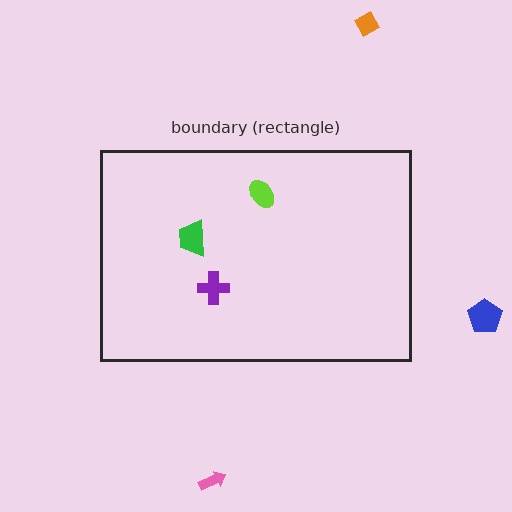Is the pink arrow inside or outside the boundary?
Outside.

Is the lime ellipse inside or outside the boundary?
Inside.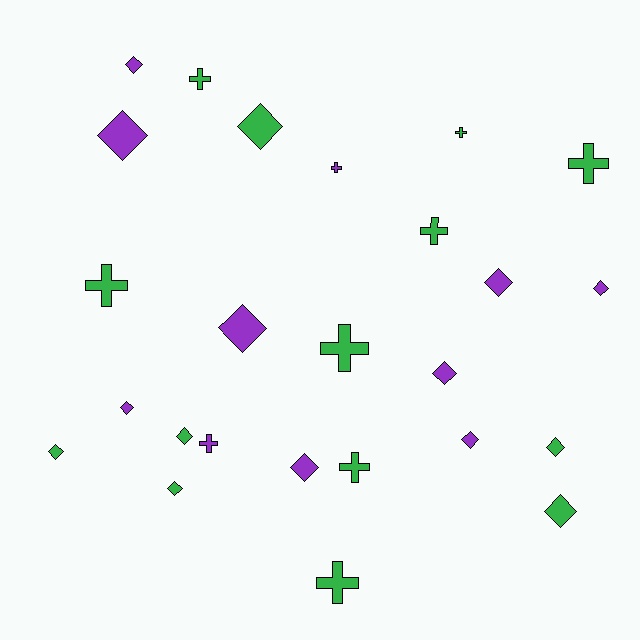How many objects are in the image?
There are 25 objects.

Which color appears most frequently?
Green, with 14 objects.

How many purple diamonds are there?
There are 9 purple diamonds.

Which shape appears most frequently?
Diamond, with 15 objects.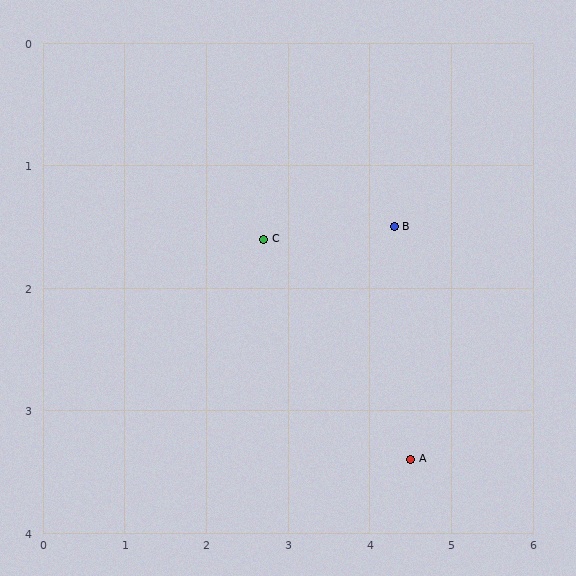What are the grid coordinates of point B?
Point B is at approximately (4.3, 1.5).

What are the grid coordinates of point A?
Point A is at approximately (4.5, 3.4).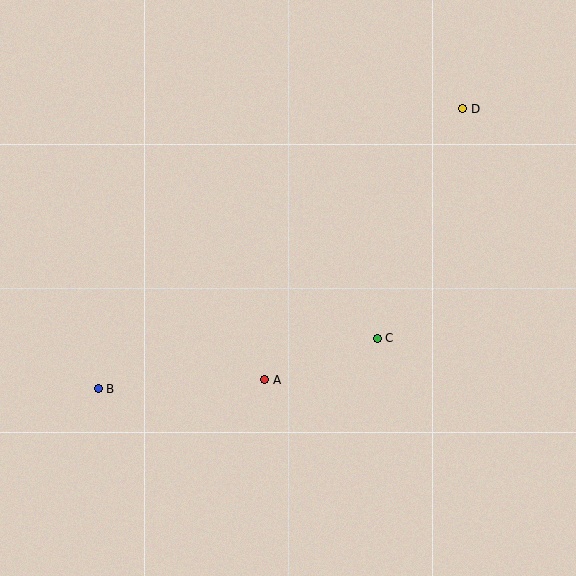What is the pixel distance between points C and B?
The distance between C and B is 284 pixels.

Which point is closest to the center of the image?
Point A at (265, 380) is closest to the center.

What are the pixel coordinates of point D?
Point D is at (463, 109).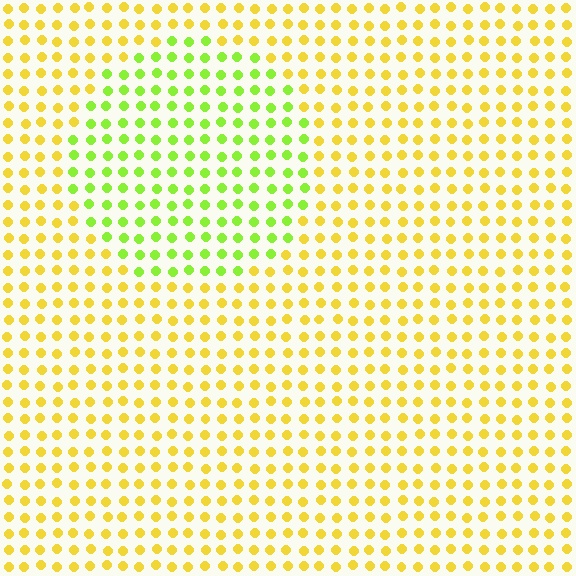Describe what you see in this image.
The image is filled with small yellow elements in a uniform arrangement. A circle-shaped region is visible where the elements are tinted to a slightly different hue, forming a subtle color boundary.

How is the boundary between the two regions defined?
The boundary is defined purely by a slight shift in hue (about 42 degrees). Spacing, size, and orientation are identical on both sides.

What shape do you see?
I see a circle.